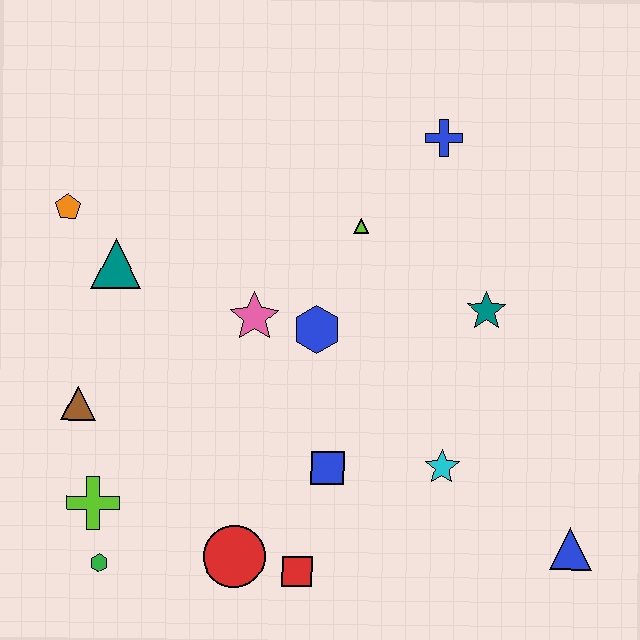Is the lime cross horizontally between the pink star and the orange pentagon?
Yes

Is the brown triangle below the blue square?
No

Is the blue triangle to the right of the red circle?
Yes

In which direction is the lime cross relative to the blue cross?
The lime cross is below the blue cross.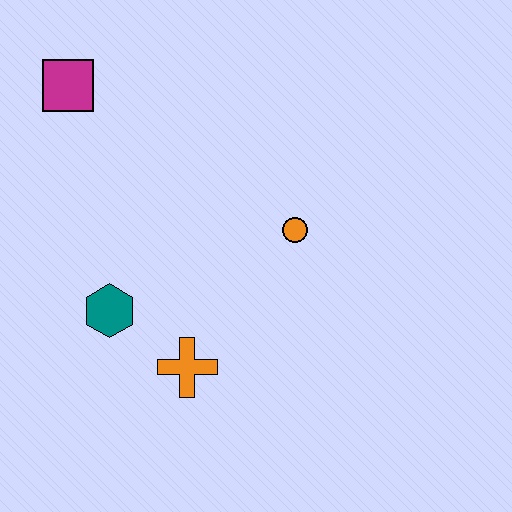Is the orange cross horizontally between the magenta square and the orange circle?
Yes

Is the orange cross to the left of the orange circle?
Yes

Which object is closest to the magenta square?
The teal hexagon is closest to the magenta square.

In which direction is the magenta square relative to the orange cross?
The magenta square is above the orange cross.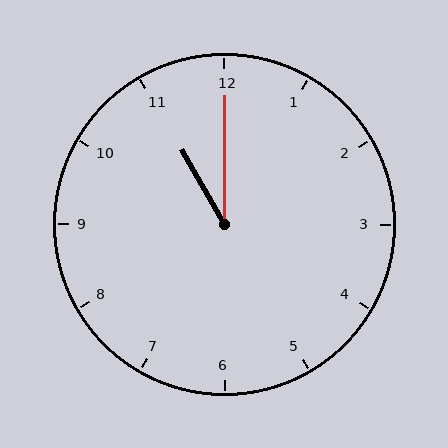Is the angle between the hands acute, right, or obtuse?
It is acute.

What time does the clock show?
11:00.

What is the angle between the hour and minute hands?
Approximately 30 degrees.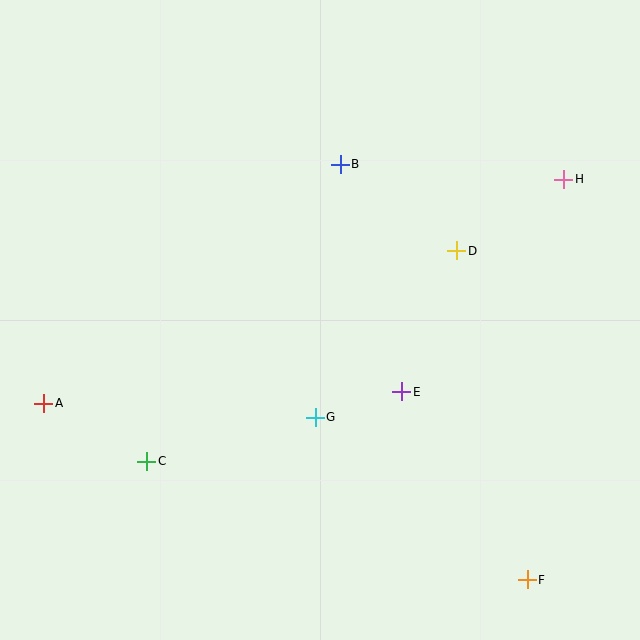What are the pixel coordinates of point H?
Point H is at (564, 179).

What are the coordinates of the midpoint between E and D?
The midpoint between E and D is at (429, 321).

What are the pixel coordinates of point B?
Point B is at (340, 164).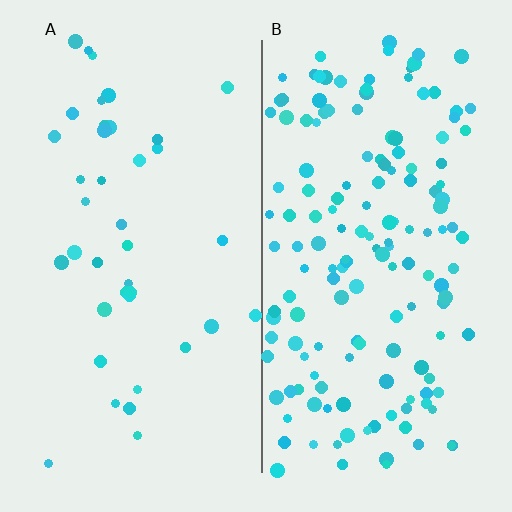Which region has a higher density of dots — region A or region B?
B (the right).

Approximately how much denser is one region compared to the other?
Approximately 4.0× — region B over region A.